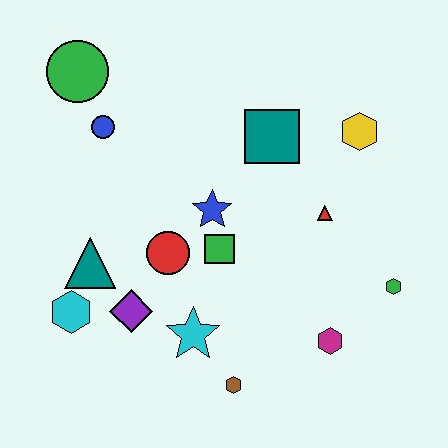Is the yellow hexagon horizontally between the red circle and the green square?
No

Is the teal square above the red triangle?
Yes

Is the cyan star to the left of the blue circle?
No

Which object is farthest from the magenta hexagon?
The green circle is farthest from the magenta hexagon.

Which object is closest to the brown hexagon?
The cyan star is closest to the brown hexagon.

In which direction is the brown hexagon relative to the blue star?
The brown hexagon is below the blue star.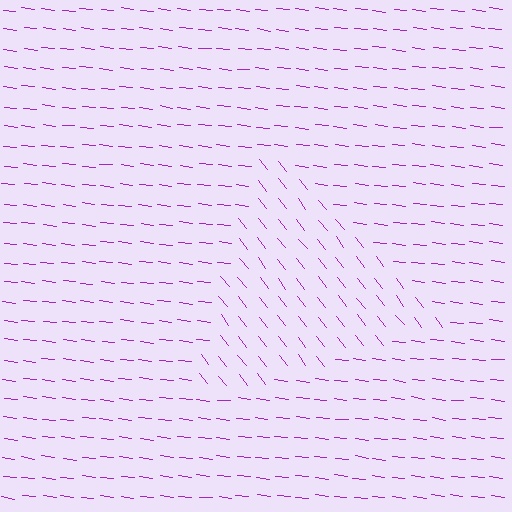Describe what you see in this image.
The image is filled with small purple line segments. A triangle region in the image has lines oriented differently from the surrounding lines, creating a visible texture boundary.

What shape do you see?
I see a triangle.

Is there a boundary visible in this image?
Yes, there is a texture boundary formed by a change in line orientation.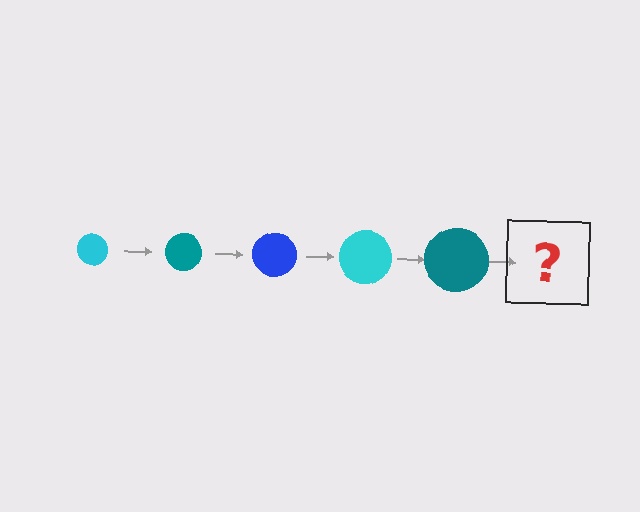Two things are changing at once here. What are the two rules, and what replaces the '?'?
The two rules are that the circle grows larger each step and the color cycles through cyan, teal, and blue. The '?' should be a blue circle, larger than the previous one.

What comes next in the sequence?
The next element should be a blue circle, larger than the previous one.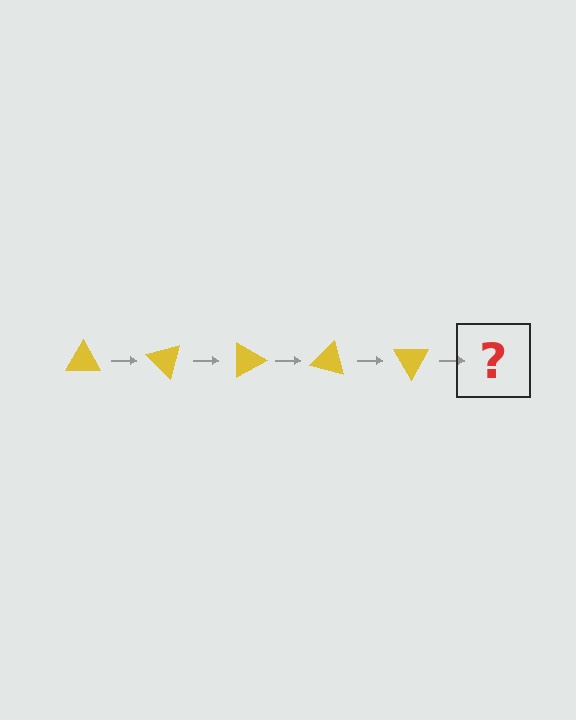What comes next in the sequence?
The next element should be a yellow triangle rotated 225 degrees.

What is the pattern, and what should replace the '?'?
The pattern is that the triangle rotates 45 degrees each step. The '?' should be a yellow triangle rotated 225 degrees.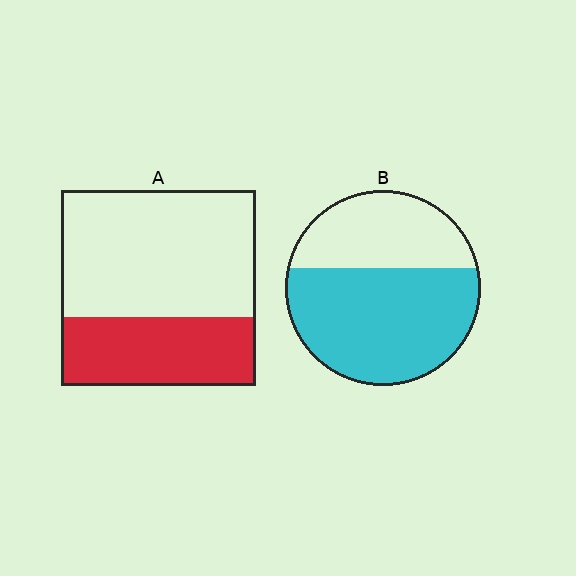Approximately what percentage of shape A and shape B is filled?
A is approximately 35% and B is approximately 65%.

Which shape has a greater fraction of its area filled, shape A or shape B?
Shape B.